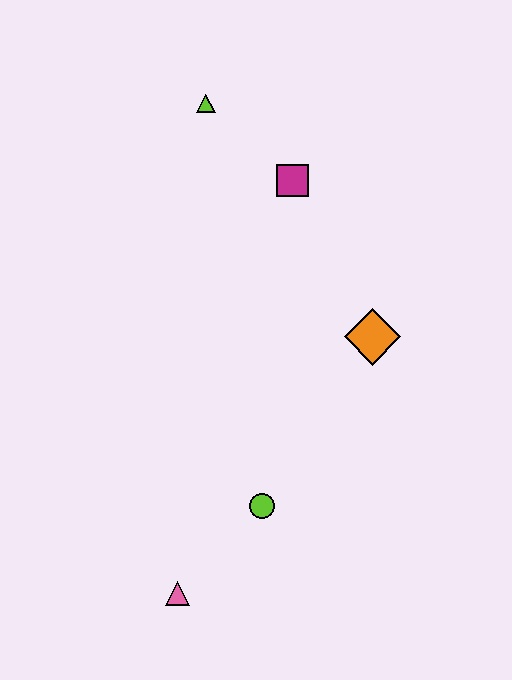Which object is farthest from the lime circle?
The lime triangle is farthest from the lime circle.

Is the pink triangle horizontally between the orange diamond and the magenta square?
No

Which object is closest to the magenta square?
The lime triangle is closest to the magenta square.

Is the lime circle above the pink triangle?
Yes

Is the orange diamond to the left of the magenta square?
No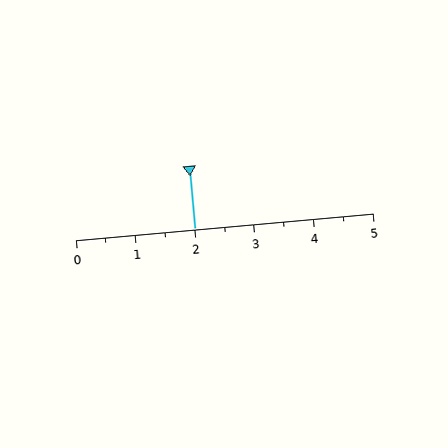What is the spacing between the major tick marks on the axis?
The major ticks are spaced 1 apart.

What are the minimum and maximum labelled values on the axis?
The axis runs from 0 to 5.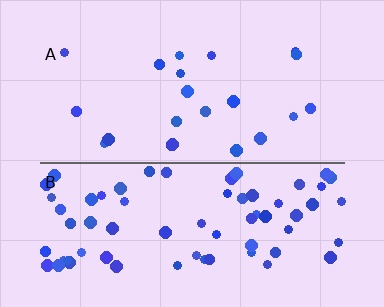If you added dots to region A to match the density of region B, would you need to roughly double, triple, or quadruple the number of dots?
Approximately triple.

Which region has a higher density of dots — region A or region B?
B (the bottom).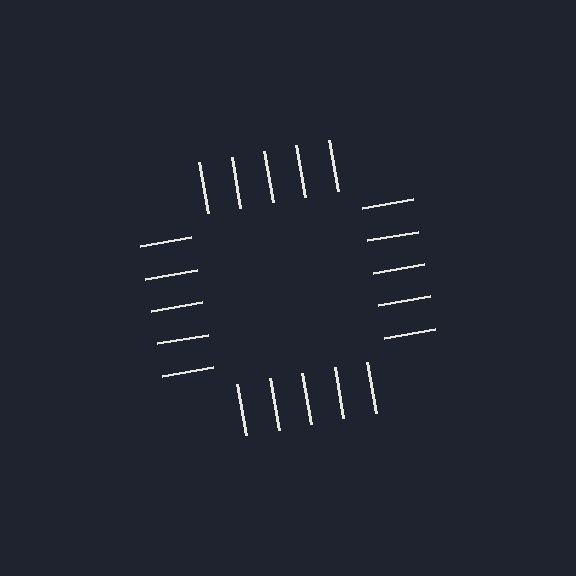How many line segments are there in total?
20 — 5 along each of the 4 edges.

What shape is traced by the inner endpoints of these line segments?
An illusory square — the line segments terminate on its edges but no continuous stroke is drawn.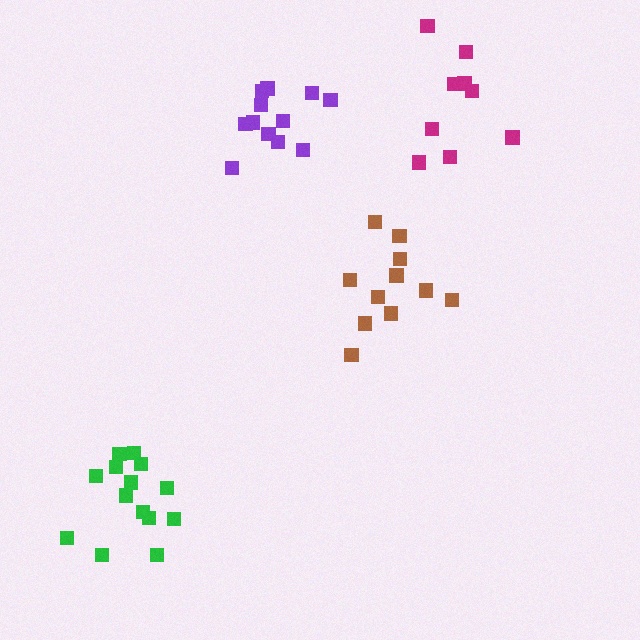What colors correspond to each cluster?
The clusters are colored: purple, magenta, brown, green.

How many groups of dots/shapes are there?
There are 4 groups.